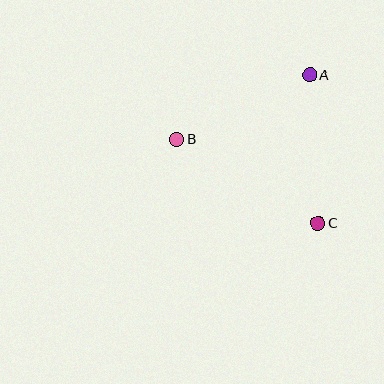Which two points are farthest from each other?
Points B and C are farthest from each other.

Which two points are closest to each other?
Points A and B are closest to each other.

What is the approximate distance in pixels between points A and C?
The distance between A and C is approximately 148 pixels.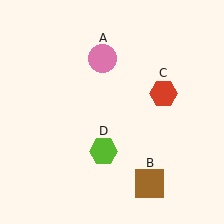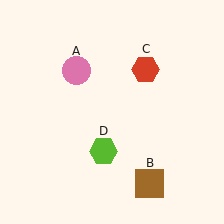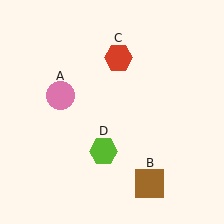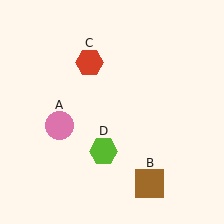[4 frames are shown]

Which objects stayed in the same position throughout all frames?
Brown square (object B) and lime hexagon (object D) remained stationary.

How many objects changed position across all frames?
2 objects changed position: pink circle (object A), red hexagon (object C).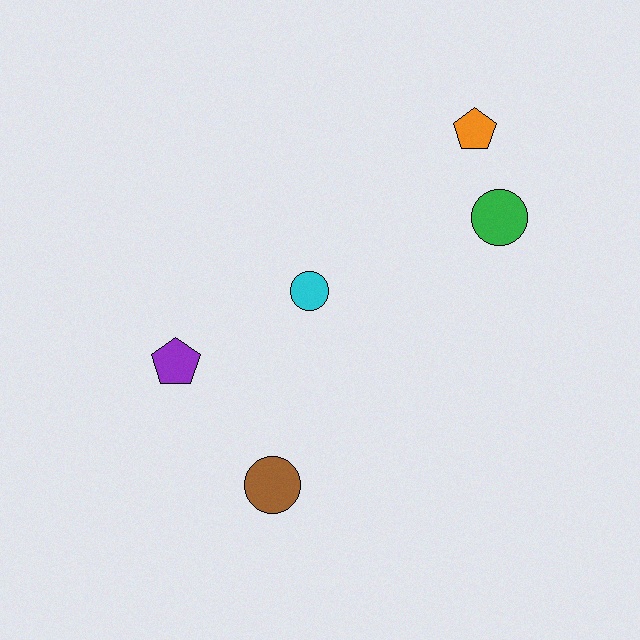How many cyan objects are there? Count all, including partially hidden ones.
There is 1 cyan object.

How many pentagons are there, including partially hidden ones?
There are 2 pentagons.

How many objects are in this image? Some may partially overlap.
There are 5 objects.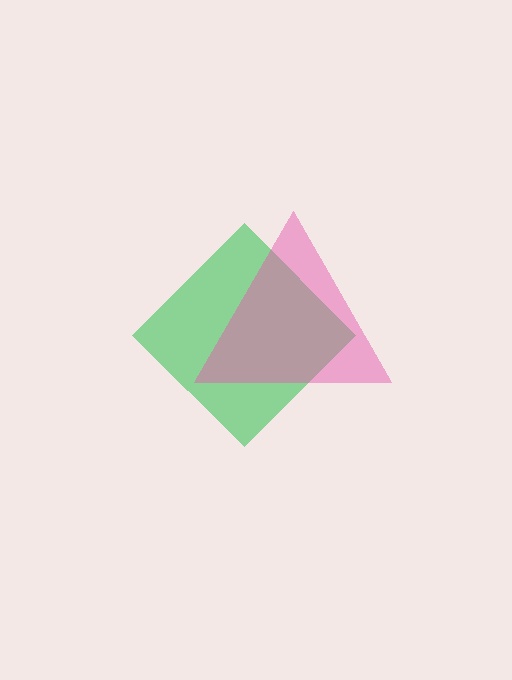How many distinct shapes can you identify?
There are 2 distinct shapes: a green diamond, a pink triangle.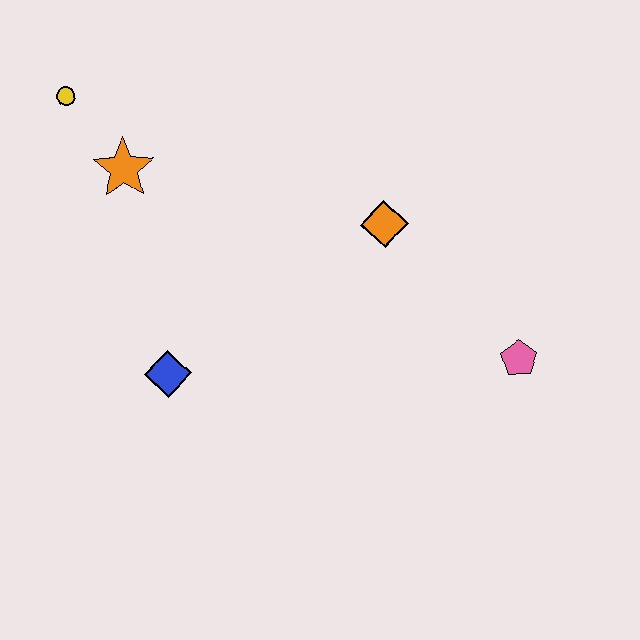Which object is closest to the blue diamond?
The orange star is closest to the blue diamond.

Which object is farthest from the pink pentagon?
The yellow circle is farthest from the pink pentagon.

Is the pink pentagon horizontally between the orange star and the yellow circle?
No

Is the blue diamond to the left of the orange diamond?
Yes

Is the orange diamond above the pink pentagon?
Yes